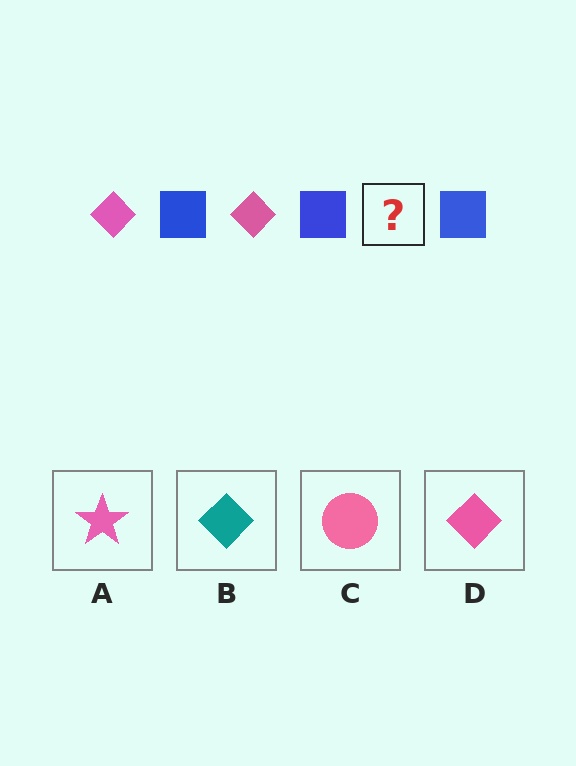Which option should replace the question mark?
Option D.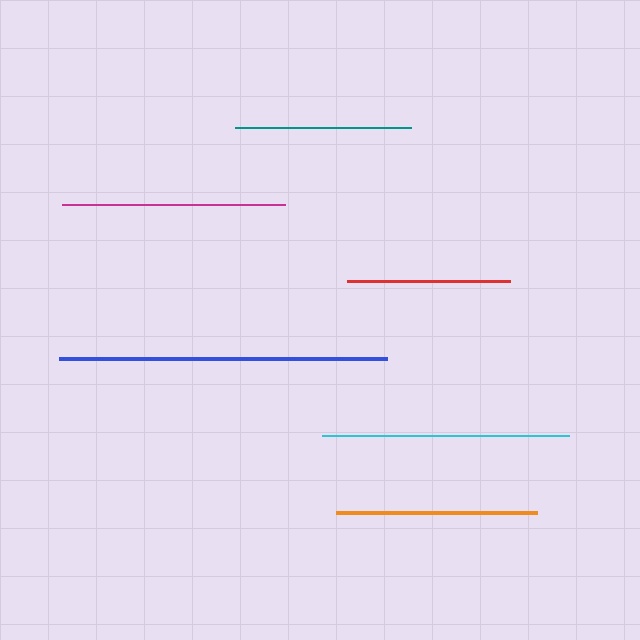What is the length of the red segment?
The red segment is approximately 163 pixels long.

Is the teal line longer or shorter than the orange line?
The orange line is longer than the teal line.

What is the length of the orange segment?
The orange segment is approximately 202 pixels long.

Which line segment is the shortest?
The red line is the shortest at approximately 163 pixels.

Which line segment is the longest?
The blue line is the longest at approximately 327 pixels.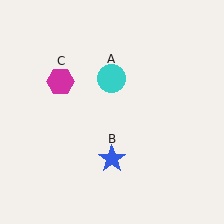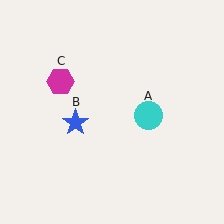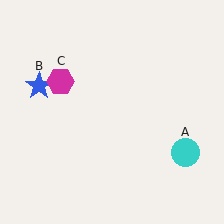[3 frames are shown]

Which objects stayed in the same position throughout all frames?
Magenta hexagon (object C) remained stationary.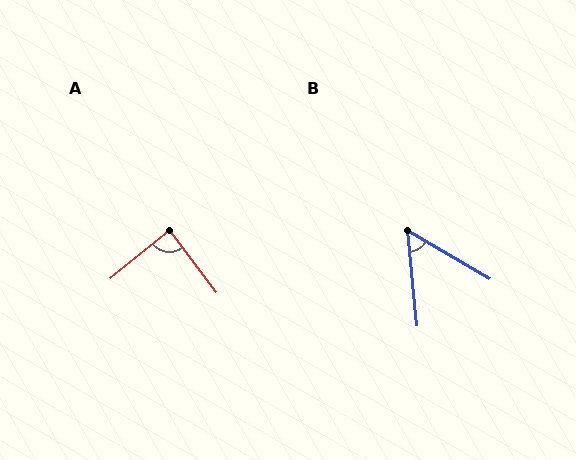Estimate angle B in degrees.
Approximately 54 degrees.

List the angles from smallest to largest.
B (54°), A (88°).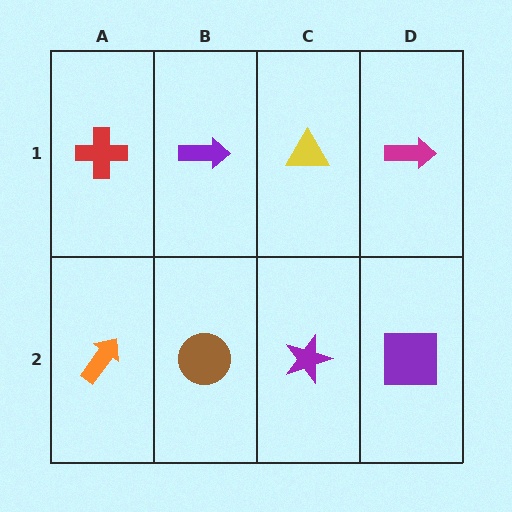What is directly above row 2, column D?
A magenta arrow.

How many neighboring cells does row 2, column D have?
2.